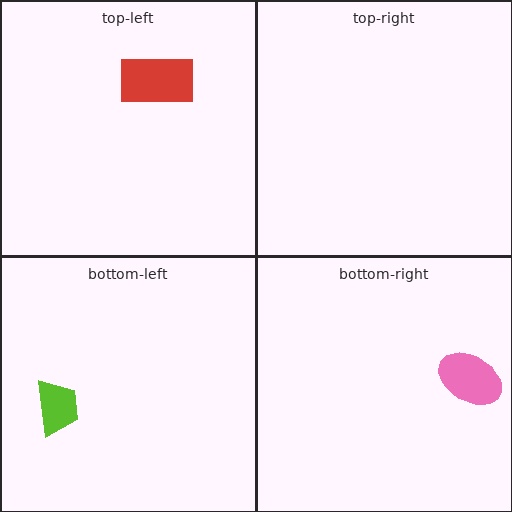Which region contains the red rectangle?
The top-left region.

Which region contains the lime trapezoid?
The bottom-left region.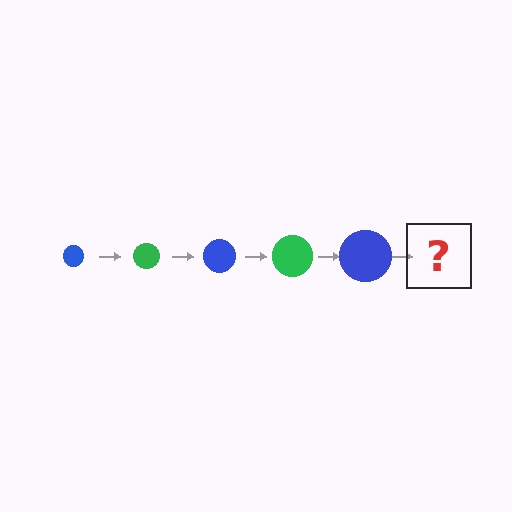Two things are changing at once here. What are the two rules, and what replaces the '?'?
The two rules are that the circle grows larger each step and the color cycles through blue and green. The '?' should be a green circle, larger than the previous one.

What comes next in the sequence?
The next element should be a green circle, larger than the previous one.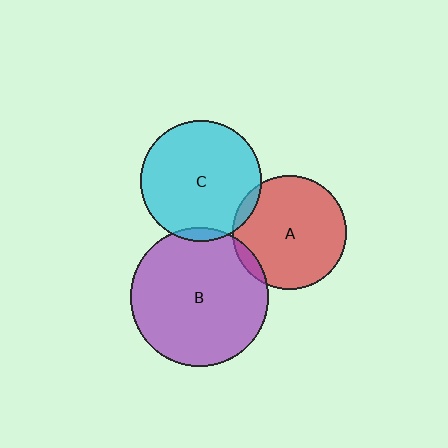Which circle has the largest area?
Circle B (purple).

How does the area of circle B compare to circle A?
Approximately 1.5 times.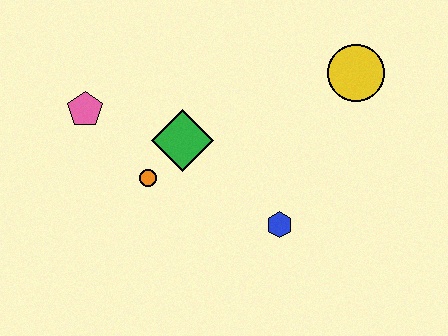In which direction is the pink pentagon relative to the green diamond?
The pink pentagon is to the left of the green diamond.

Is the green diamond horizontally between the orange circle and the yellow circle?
Yes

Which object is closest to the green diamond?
The orange circle is closest to the green diamond.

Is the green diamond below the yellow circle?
Yes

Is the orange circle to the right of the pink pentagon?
Yes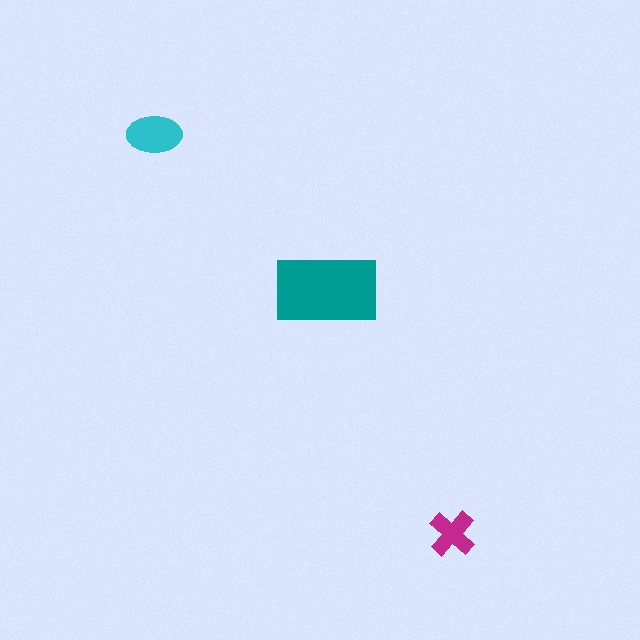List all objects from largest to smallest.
The teal rectangle, the cyan ellipse, the magenta cross.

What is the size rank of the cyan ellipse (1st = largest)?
2nd.